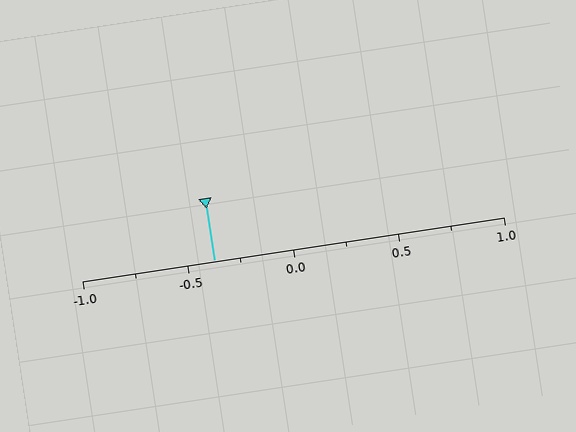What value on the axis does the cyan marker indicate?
The marker indicates approximately -0.38.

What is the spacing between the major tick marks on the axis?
The major ticks are spaced 0.5 apart.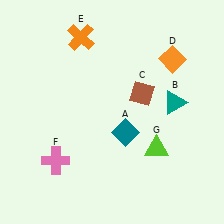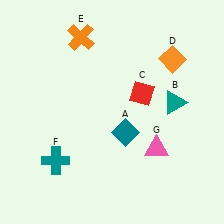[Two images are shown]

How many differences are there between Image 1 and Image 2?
There are 3 differences between the two images.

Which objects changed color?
C changed from brown to red. F changed from pink to teal. G changed from lime to pink.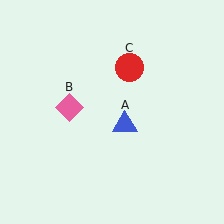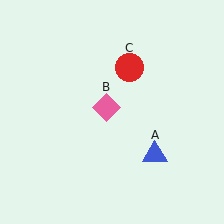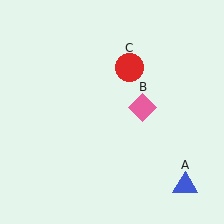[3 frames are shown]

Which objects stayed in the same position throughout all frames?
Red circle (object C) remained stationary.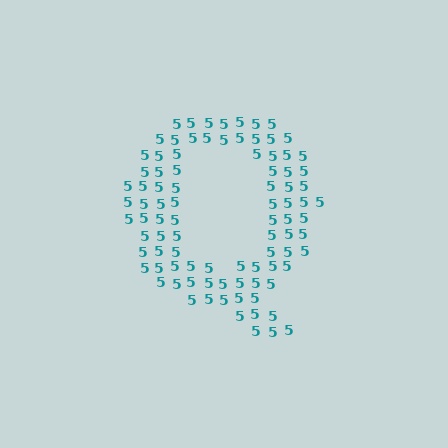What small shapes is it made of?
It is made of small digit 5's.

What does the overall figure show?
The overall figure shows the letter Q.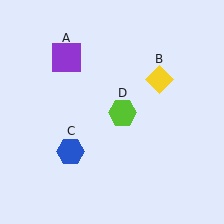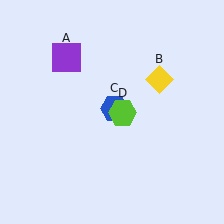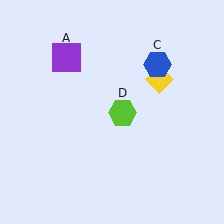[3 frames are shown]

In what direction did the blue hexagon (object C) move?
The blue hexagon (object C) moved up and to the right.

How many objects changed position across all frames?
1 object changed position: blue hexagon (object C).